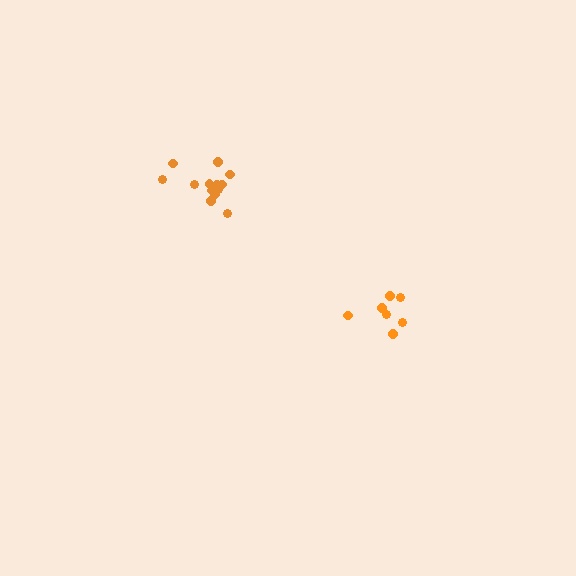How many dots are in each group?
Group 1: 7 dots, Group 2: 13 dots (20 total).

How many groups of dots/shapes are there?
There are 2 groups.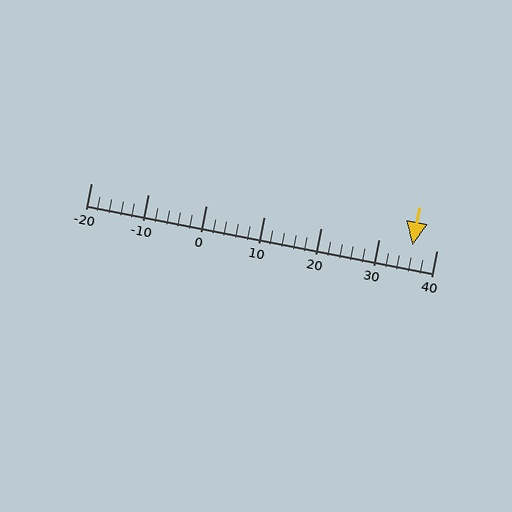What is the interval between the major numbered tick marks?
The major tick marks are spaced 10 units apart.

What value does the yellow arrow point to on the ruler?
The yellow arrow points to approximately 36.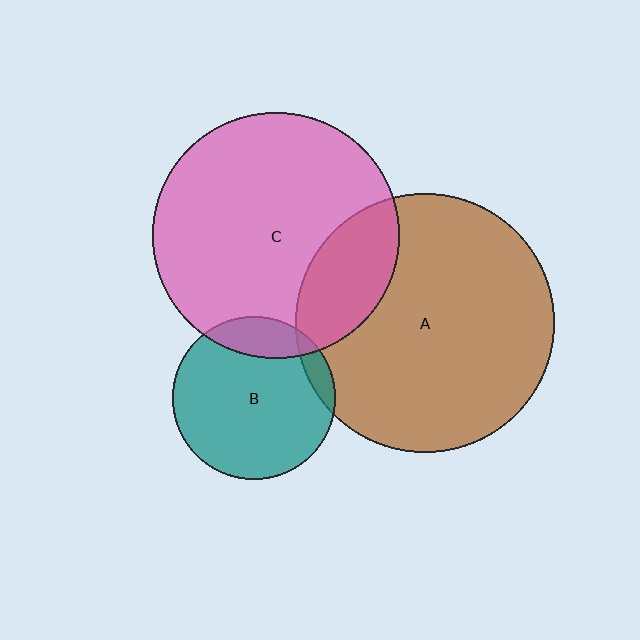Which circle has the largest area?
Circle A (brown).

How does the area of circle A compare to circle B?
Approximately 2.5 times.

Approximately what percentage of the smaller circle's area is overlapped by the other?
Approximately 10%.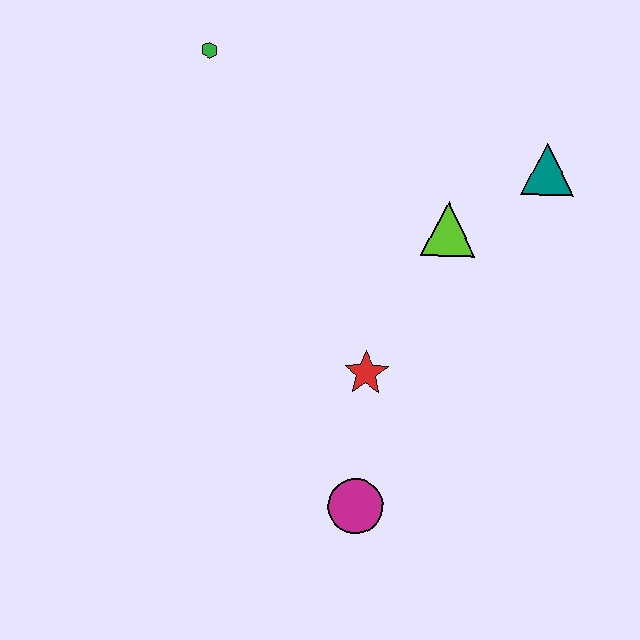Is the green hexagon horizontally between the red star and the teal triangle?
No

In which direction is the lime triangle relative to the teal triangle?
The lime triangle is to the left of the teal triangle.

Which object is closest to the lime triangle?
The teal triangle is closest to the lime triangle.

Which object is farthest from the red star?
The green hexagon is farthest from the red star.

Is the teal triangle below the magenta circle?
No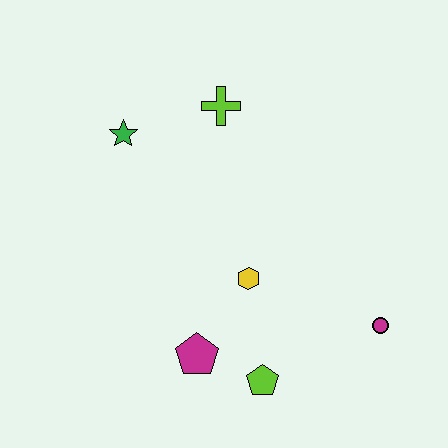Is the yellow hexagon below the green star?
Yes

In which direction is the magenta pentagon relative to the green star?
The magenta pentagon is below the green star.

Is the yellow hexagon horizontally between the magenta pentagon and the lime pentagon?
Yes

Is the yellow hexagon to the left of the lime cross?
No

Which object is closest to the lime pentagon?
The magenta pentagon is closest to the lime pentagon.